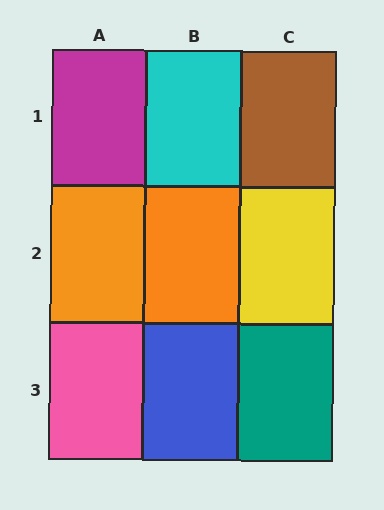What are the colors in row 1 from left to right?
Magenta, cyan, brown.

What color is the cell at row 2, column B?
Orange.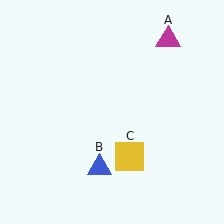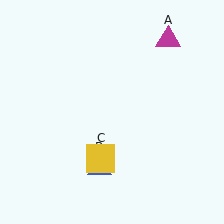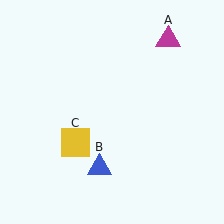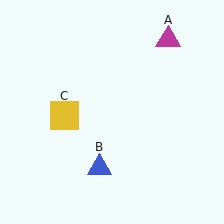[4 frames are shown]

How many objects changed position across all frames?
1 object changed position: yellow square (object C).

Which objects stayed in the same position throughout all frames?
Magenta triangle (object A) and blue triangle (object B) remained stationary.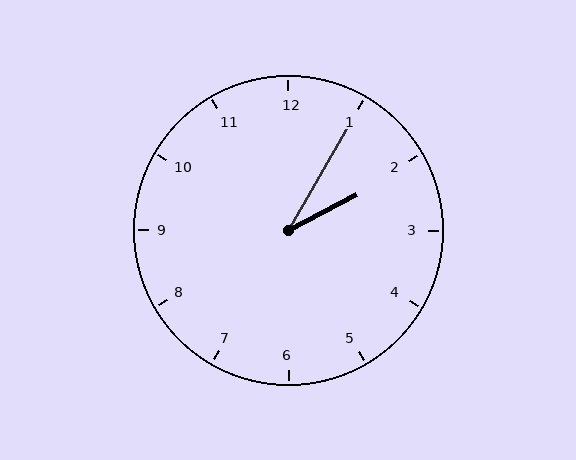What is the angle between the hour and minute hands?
Approximately 32 degrees.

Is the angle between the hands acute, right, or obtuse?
It is acute.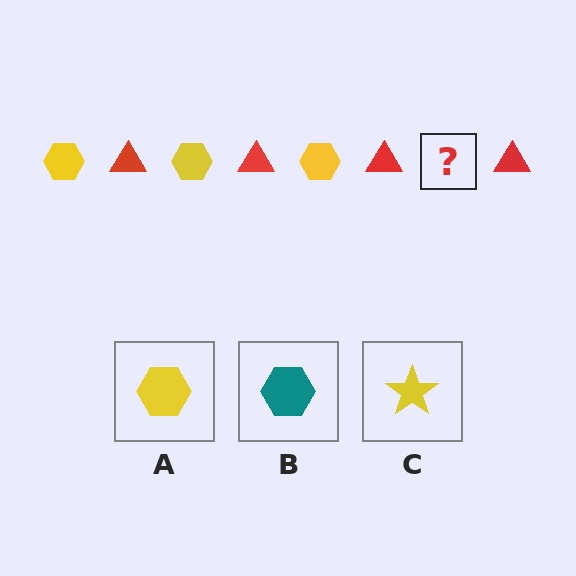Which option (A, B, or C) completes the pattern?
A.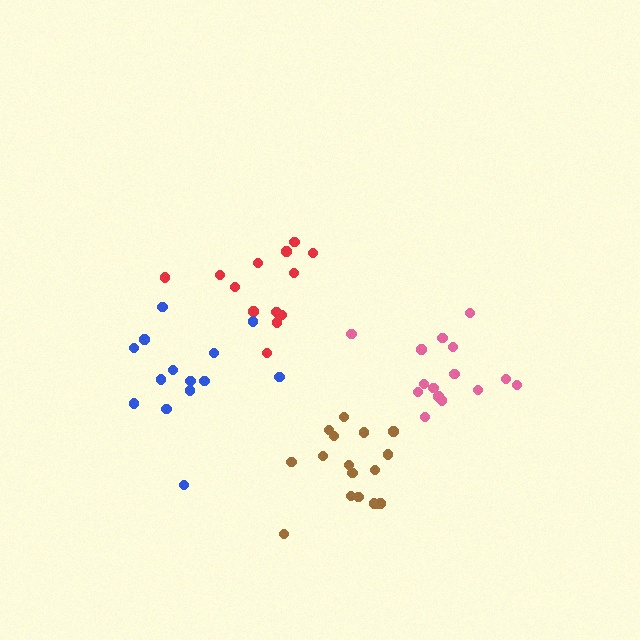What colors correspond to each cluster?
The clusters are colored: pink, red, brown, blue.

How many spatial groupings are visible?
There are 4 spatial groupings.